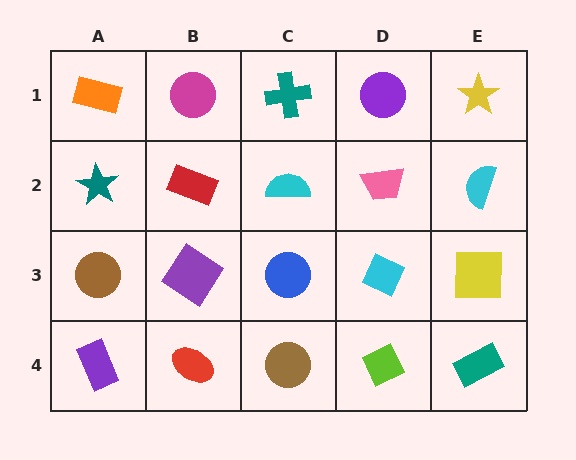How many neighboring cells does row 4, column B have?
3.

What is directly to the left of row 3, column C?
A purple diamond.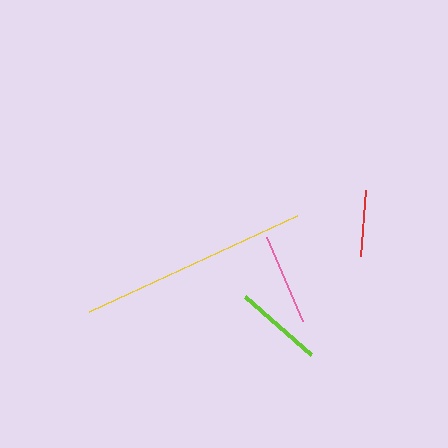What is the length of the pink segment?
The pink segment is approximately 91 pixels long.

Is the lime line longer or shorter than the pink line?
The pink line is longer than the lime line.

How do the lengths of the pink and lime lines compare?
The pink and lime lines are approximately the same length.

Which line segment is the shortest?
The red line is the shortest at approximately 66 pixels.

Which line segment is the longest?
The yellow line is the longest at approximately 230 pixels.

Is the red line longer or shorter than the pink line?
The pink line is longer than the red line.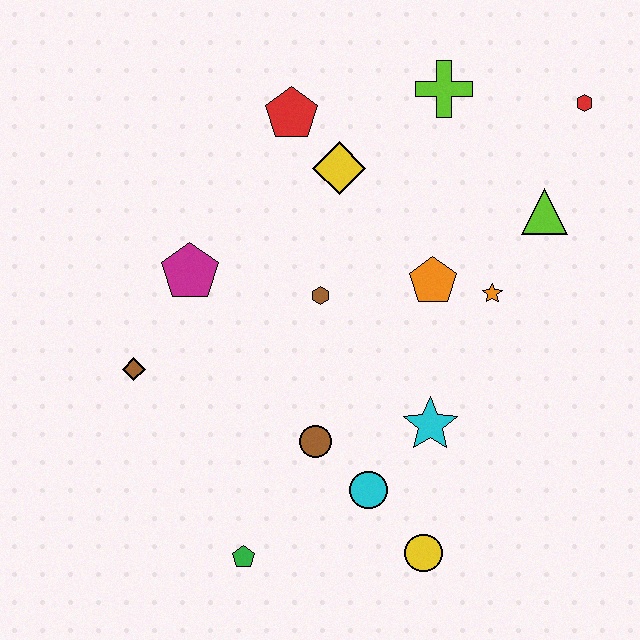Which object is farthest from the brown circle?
The red hexagon is farthest from the brown circle.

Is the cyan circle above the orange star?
No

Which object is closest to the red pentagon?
The yellow diamond is closest to the red pentagon.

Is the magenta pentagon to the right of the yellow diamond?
No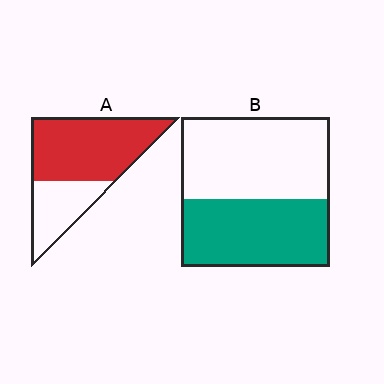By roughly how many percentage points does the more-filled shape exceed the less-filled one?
By roughly 20 percentage points (A over B).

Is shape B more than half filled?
No.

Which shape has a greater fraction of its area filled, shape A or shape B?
Shape A.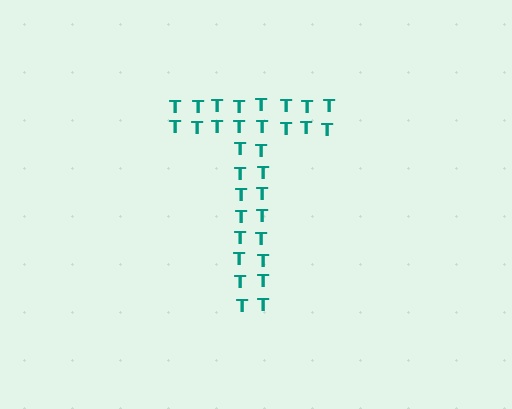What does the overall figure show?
The overall figure shows the letter T.